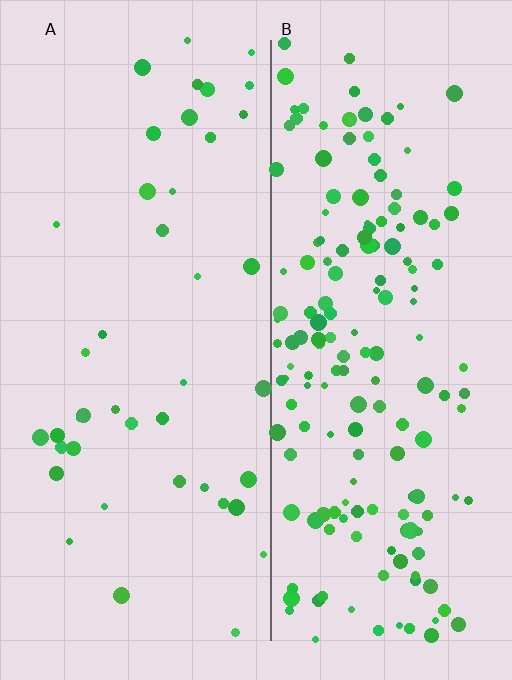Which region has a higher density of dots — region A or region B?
B (the right).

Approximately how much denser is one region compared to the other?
Approximately 4.1× — region B over region A.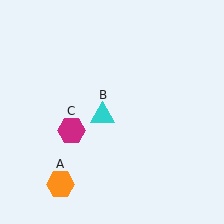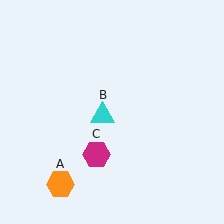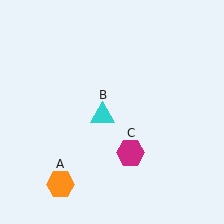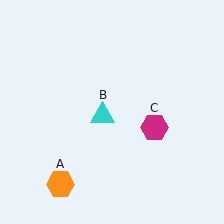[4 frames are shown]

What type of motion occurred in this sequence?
The magenta hexagon (object C) rotated counterclockwise around the center of the scene.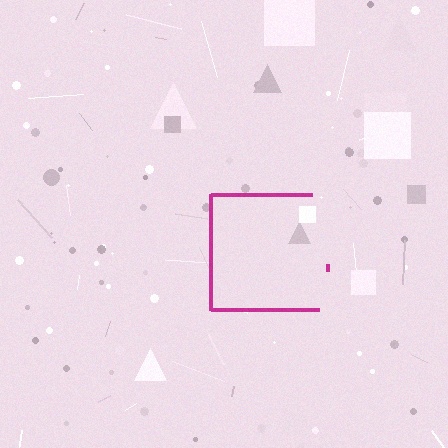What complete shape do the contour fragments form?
The contour fragments form a square.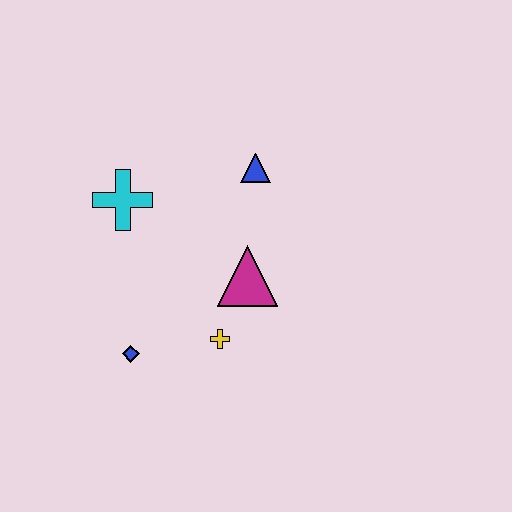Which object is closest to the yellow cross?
The magenta triangle is closest to the yellow cross.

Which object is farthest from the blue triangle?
The blue diamond is farthest from the blue triangle.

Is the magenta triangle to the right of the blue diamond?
Yes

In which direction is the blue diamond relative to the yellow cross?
The blue diamond is to the left of the yellow cross.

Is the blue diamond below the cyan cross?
Yes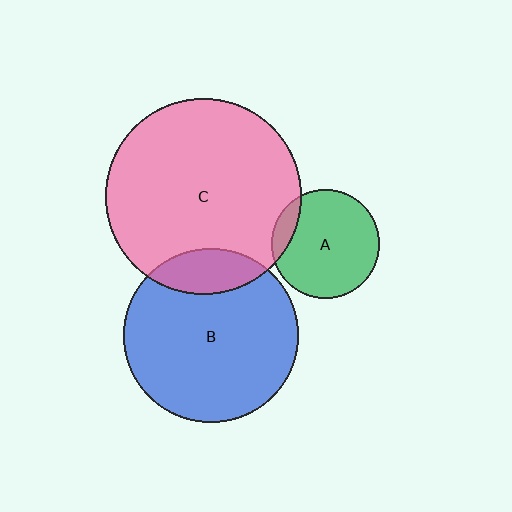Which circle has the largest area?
Circle C (pink).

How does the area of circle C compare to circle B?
Approximately 1.3 times.